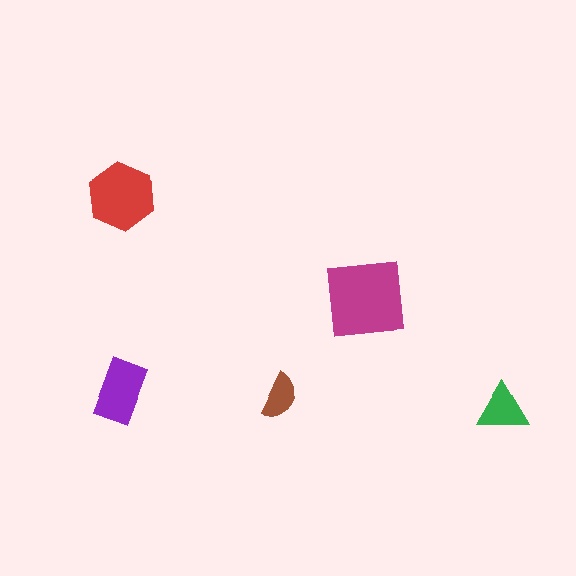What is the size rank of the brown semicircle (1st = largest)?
5th.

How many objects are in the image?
There are 5 objects in the image.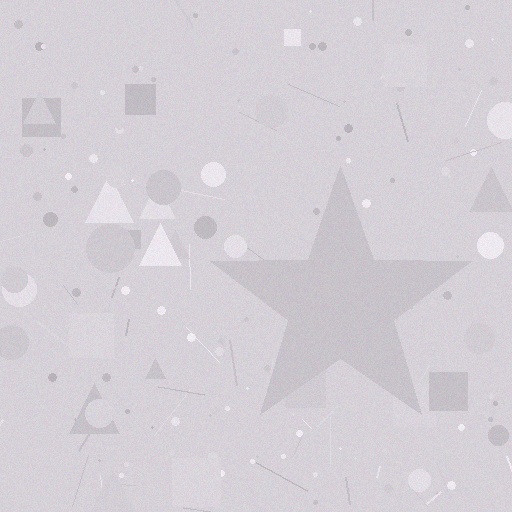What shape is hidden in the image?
A star is hidden in the image.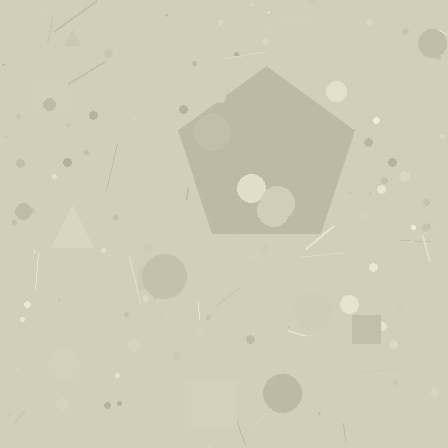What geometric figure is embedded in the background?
A pentagon is embedded in the background.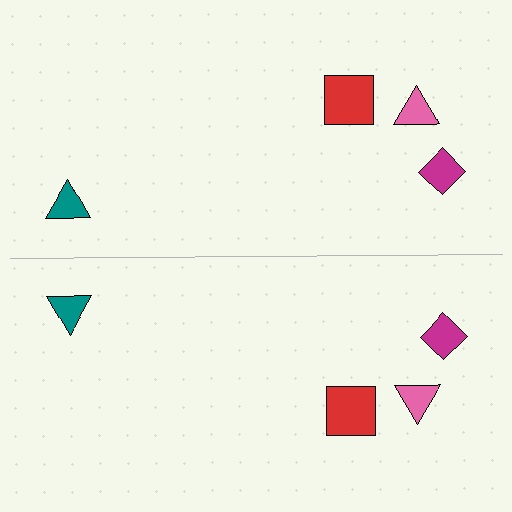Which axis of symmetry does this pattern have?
The pattern has a horizontal axis of symmetry running through the center of the image.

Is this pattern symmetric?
Yes, this pattern has bilateral (reflection) symmetry.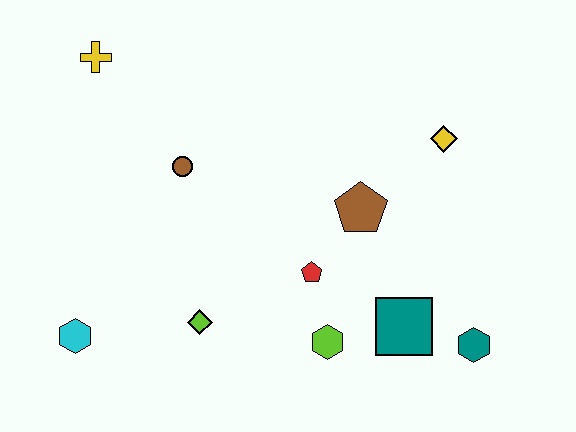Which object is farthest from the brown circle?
The teal hexagon is farthest from the brown circle.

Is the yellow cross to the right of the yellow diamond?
No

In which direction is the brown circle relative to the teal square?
The brown circle is to the left of the teal square.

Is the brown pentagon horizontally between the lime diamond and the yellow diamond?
Yes